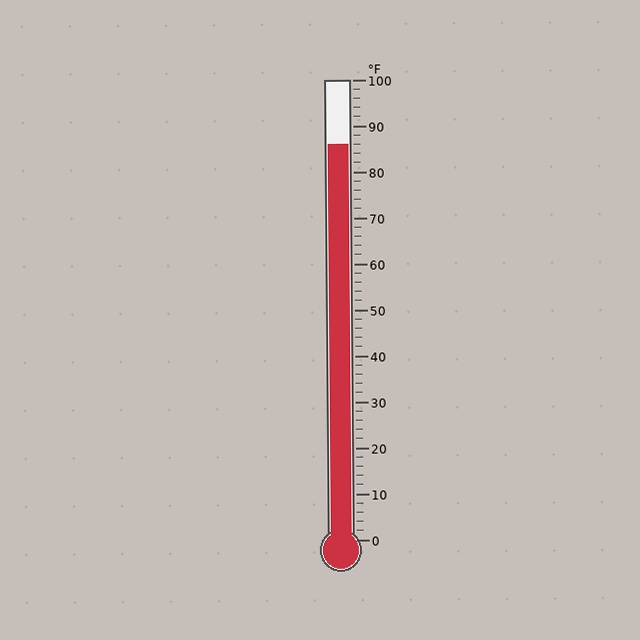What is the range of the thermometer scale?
The thermometer scale ranges from 0°F to 100°F.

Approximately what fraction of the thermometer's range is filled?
The thermometer is filled to approximately 85% of its range.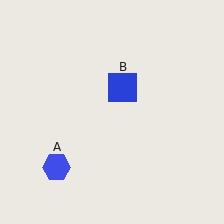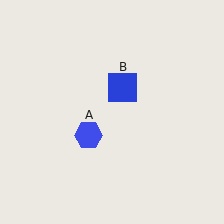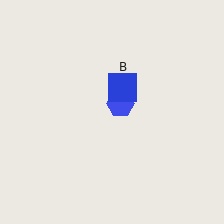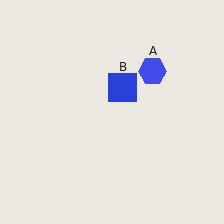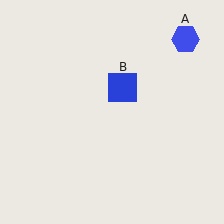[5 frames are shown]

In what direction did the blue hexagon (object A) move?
The blue hexagon (object A) moved up and to the right.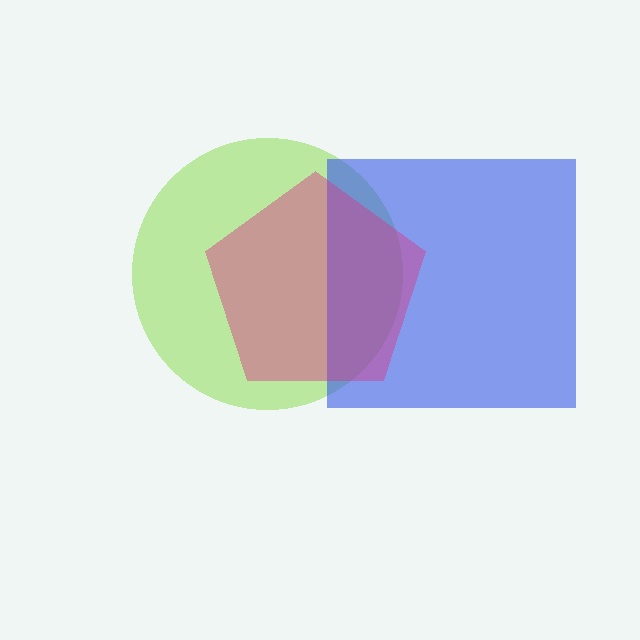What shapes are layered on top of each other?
The layered shapes are: a lime circle, a blue square, a magenta pentagon.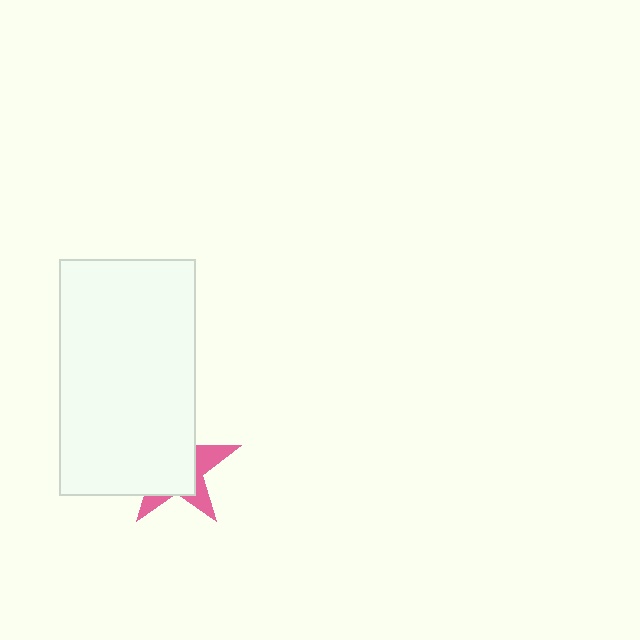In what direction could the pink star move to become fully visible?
The pink star could move toward the lower-right. That would shift it out from behind the white rectangle entirely.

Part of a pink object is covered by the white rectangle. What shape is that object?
It is a star.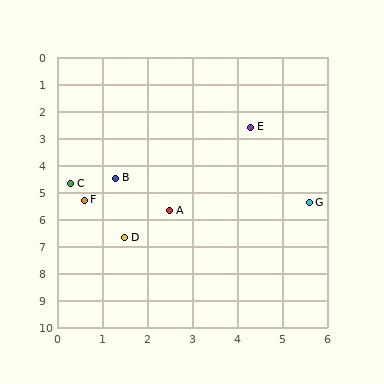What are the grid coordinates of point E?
Point E is at approximately (4.3, 2.6).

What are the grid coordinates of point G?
Point G is at approximately (5.6, 5.4).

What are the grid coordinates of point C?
Point C is at approximately (0.3, 4.7).